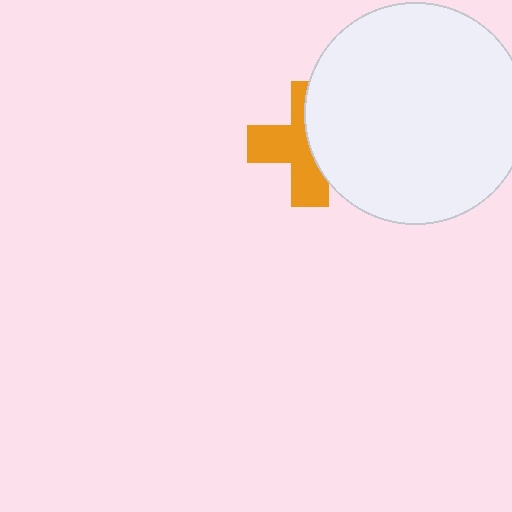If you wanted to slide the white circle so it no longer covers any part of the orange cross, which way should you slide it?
Slide it right — that is the most direct way to separate the two shapes.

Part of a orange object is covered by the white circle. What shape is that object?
It is a cross.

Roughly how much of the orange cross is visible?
About half of it is visible (roughly 55%).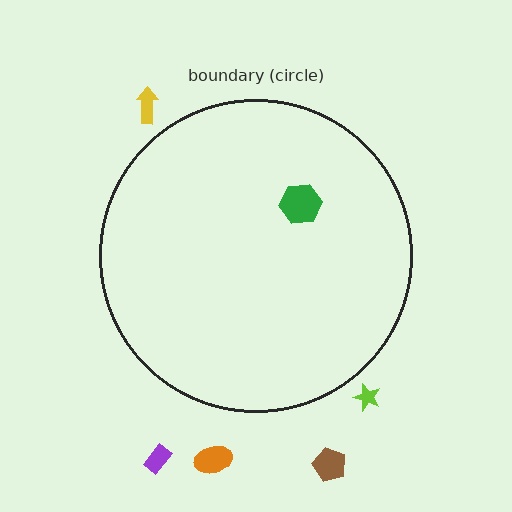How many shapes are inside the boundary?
1 inside, 5 outside.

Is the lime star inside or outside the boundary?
Outside.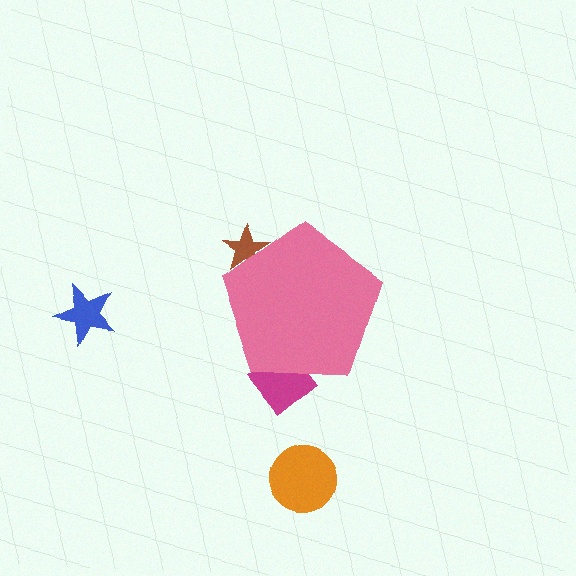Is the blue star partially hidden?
No, the blue star is fully visible.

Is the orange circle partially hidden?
No, the orange circle is fully visible.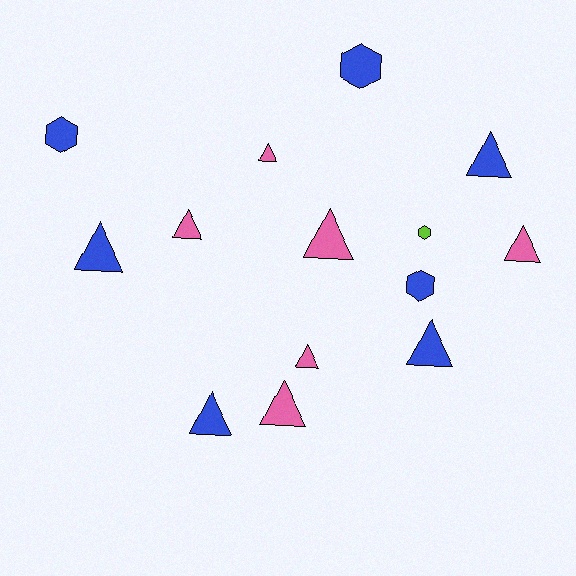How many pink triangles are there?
There are 6 pink triangles.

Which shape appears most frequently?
Triangle, with 10 objects.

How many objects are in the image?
There are 14 objects.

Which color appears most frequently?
Blue, with 7 objects.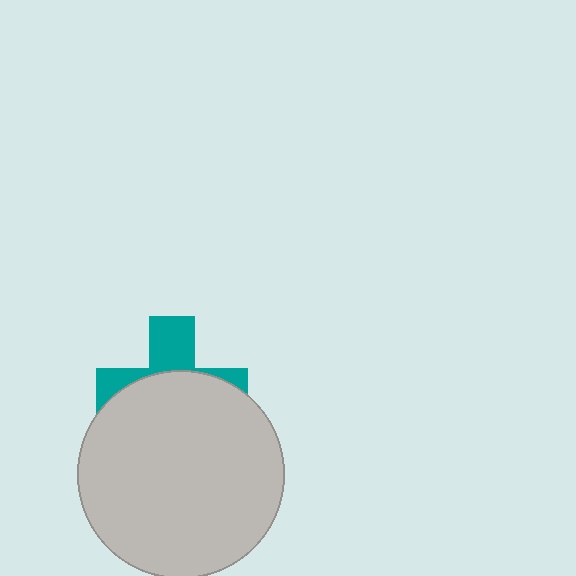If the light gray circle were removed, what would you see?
You would see the complete teal cross.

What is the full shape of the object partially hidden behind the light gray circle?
The partially hidden object is a teal cross.